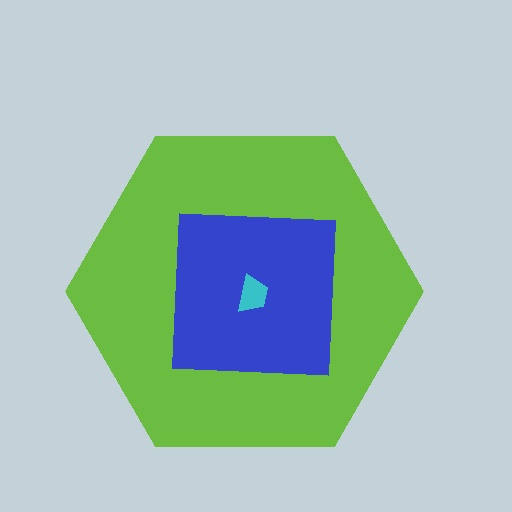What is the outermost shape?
The lime hexagon.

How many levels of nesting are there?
3.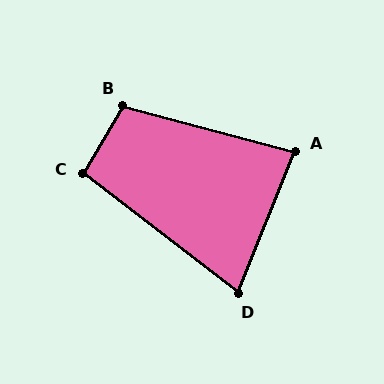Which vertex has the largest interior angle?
B, at approximately 105 degrees.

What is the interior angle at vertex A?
Approximately 83 degrees (acute).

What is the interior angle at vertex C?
Approximately 97 degrees (obtuse).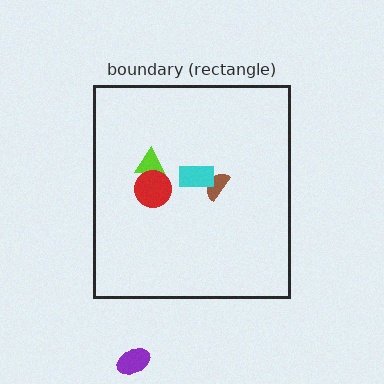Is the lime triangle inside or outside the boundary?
Inside.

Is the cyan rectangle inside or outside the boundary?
Inside.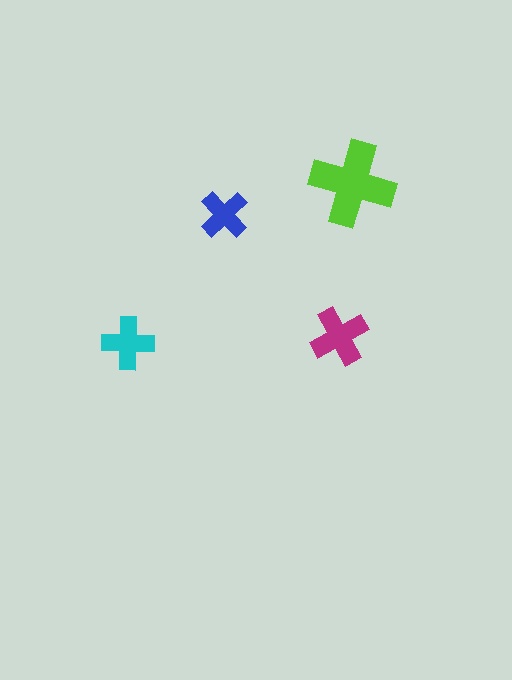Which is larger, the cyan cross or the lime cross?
The lime one.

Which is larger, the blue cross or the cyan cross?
The cyan one.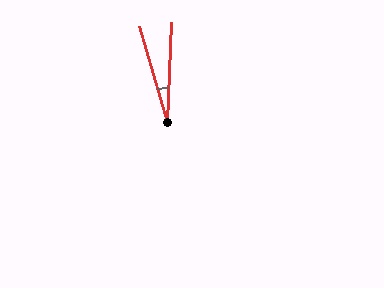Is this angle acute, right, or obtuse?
It is acute.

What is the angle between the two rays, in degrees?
Approximately 18 degrees.